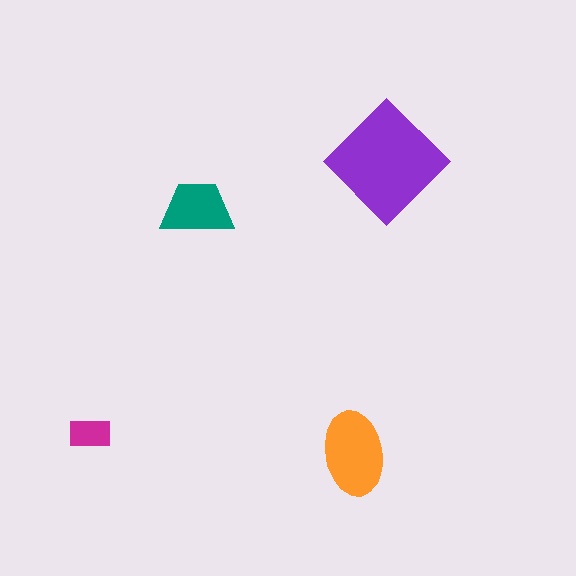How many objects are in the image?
There are 4 objects in the image.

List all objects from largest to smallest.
The purple diamond, the orange ellipse, the teal trapezoid, the magenta rectangle.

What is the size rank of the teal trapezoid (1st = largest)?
3rd.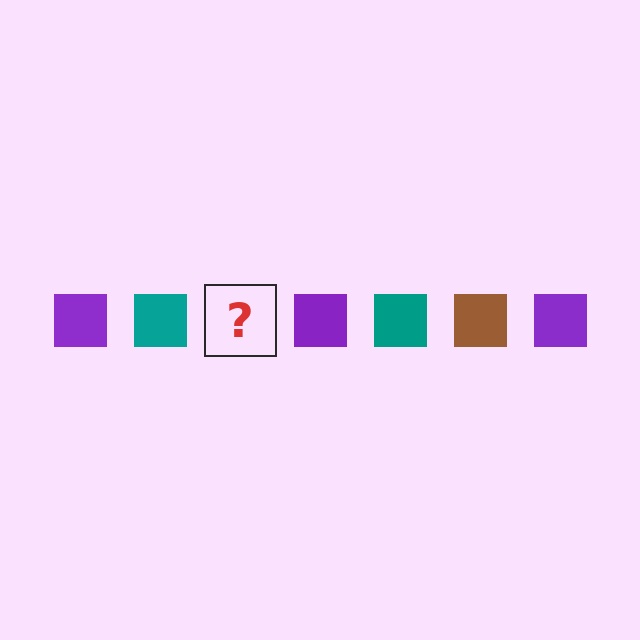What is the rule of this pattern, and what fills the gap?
The rule is that the pattern cycles through purple, teal, brown squares. The gap should be filled with a brown square.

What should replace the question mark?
The question mark should be replaced with a brown square.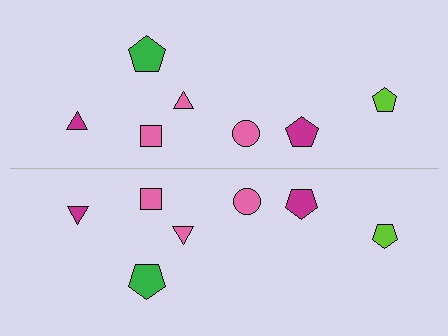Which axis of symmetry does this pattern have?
The pattern has a horizontal axis of symmetry running through the center of the image.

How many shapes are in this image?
There are 14 shapes in this image.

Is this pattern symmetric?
Yes, this pattern has bilateral (reflection) symmetry.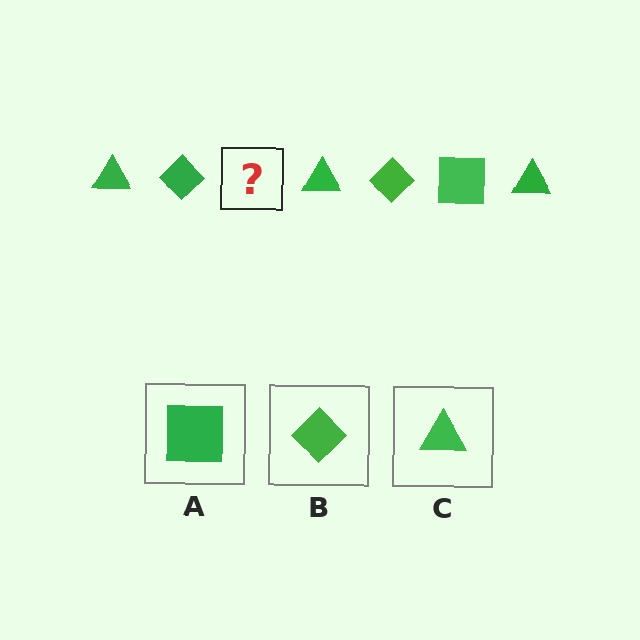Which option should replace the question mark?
Option A.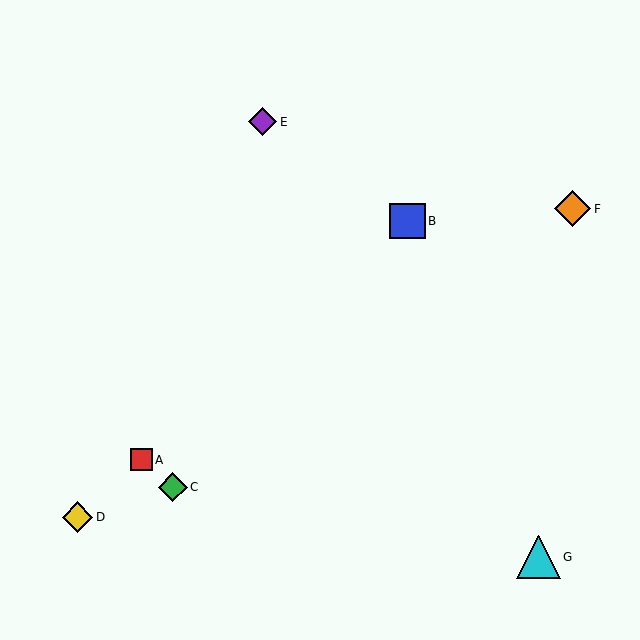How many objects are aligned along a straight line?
3 objects (A, B, D) are aligned along a straight line.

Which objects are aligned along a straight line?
Objects A, B, D are aligned along a straight line.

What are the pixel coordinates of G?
Object G is at (539, 557).